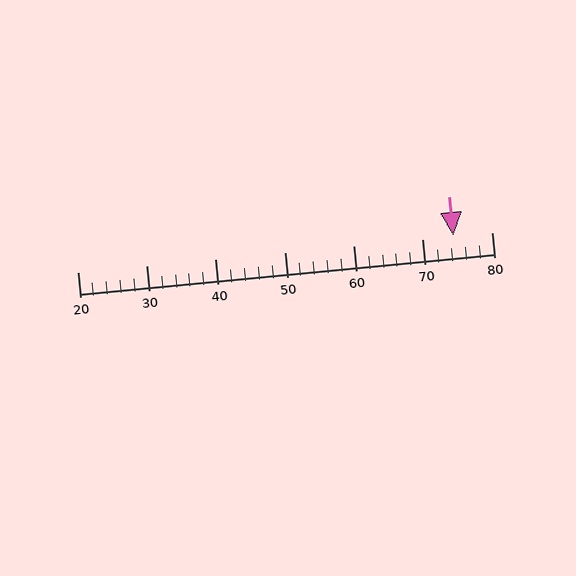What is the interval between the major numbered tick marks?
The major tick marks are spaced 10 units apart.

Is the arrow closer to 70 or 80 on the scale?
The arrow is closer to 70.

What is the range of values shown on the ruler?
The ruler shows values from 20 to 80.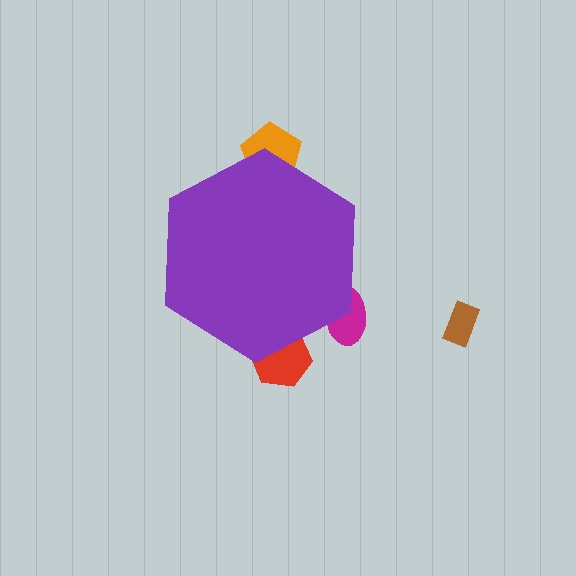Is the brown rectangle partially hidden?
No, the brown rectangle is fully visible.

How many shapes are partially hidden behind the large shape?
3 shapes are partially hidden.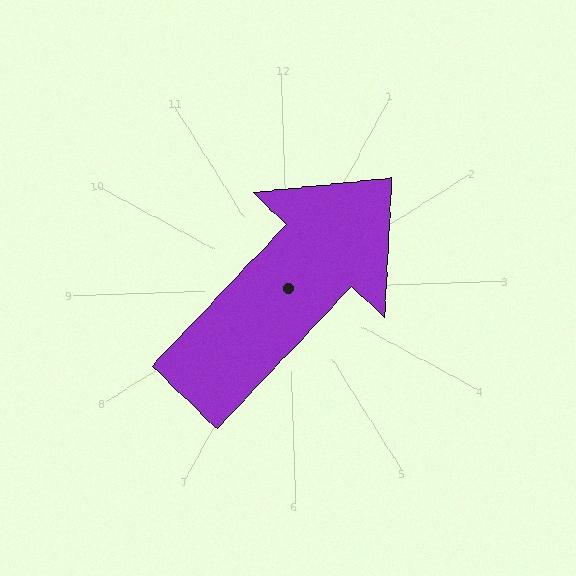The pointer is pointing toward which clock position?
Roughly 2 o'clock.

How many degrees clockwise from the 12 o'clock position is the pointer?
Approximately 45 degrees.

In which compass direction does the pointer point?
Northeast.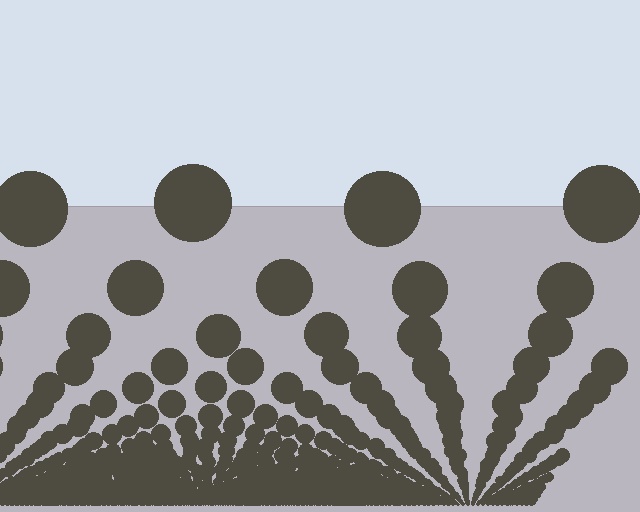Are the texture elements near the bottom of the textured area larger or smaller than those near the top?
Smaller. The gradient is inverted — elements near the bottom are smaller and denser.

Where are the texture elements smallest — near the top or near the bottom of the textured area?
Near the bottom.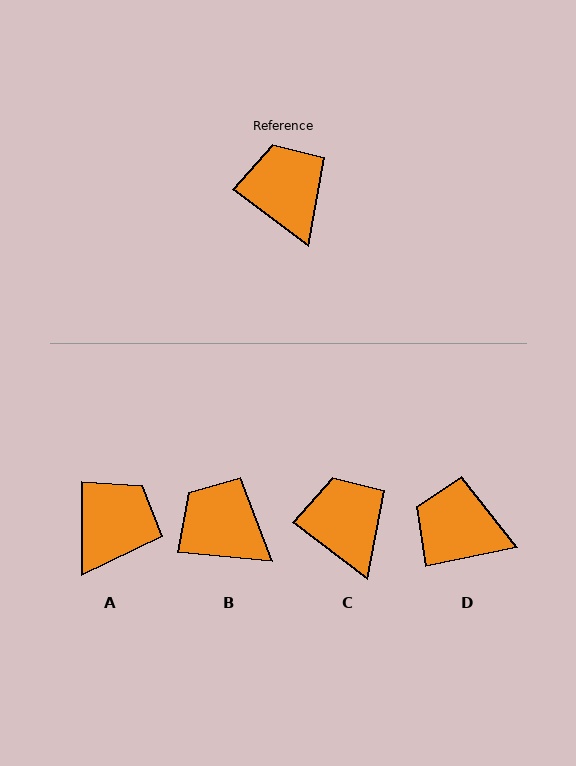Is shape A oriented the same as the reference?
No, it is off by about 53 degrees.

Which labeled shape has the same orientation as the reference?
C.